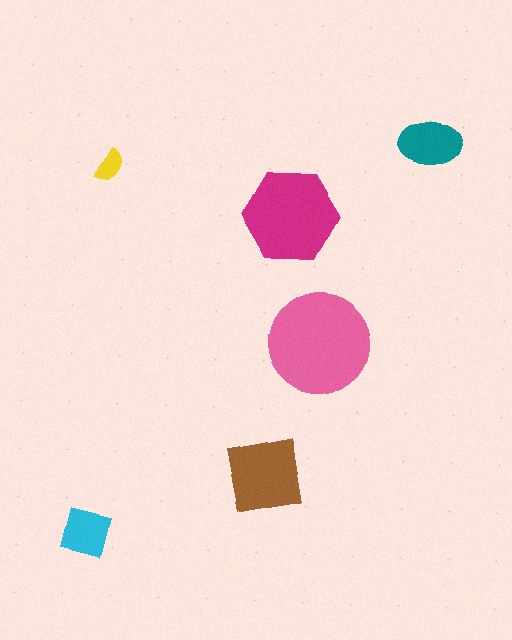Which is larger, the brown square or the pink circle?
The pink circle.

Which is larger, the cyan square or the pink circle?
The pink circle.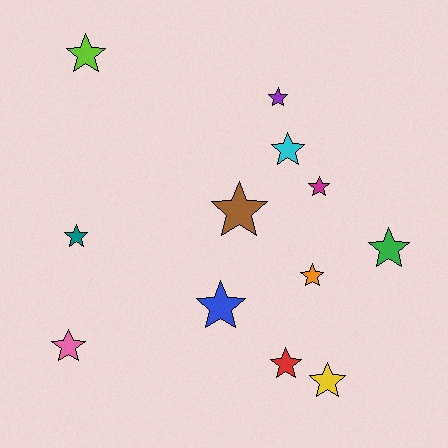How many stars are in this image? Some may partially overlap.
There are 12 stars.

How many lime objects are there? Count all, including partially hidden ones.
There is 1 lime object.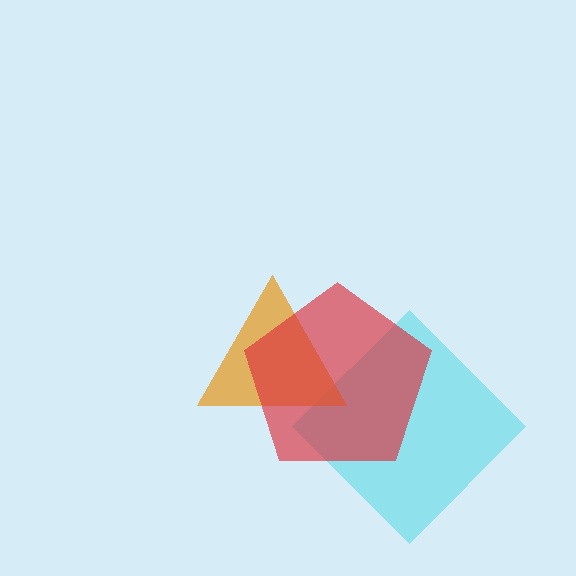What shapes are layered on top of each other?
The layered shapes are: a cyan diamond, an orange triangle, a red pentagon.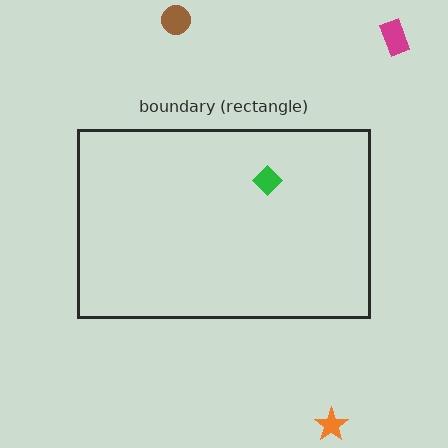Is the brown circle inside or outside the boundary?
Outside.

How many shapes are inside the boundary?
1 inside, 3 outside.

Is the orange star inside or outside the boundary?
Outside.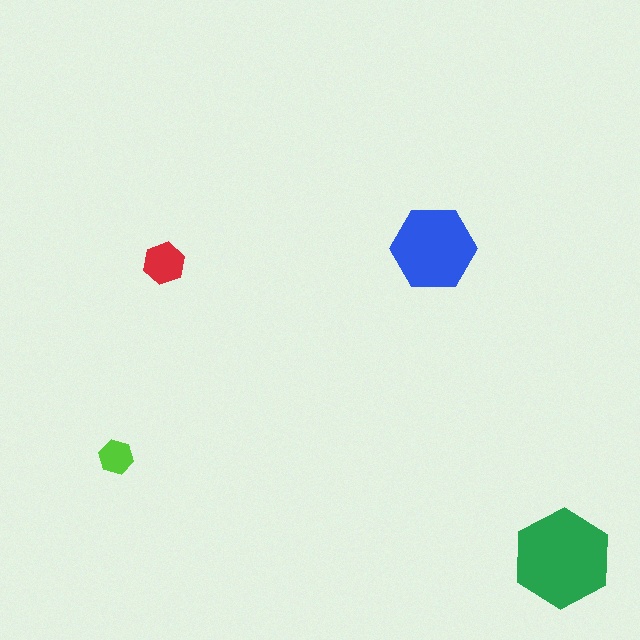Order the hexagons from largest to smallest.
the green one, the blue one, the red one, the lime one.